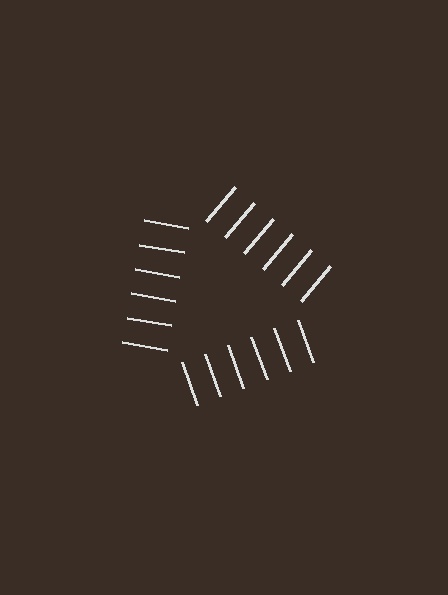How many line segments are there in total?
18 — 6 along each of the 3 edges.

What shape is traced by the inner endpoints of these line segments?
An illusory triangle — the line segments terminate on its edges but no continuous stroke is drawn.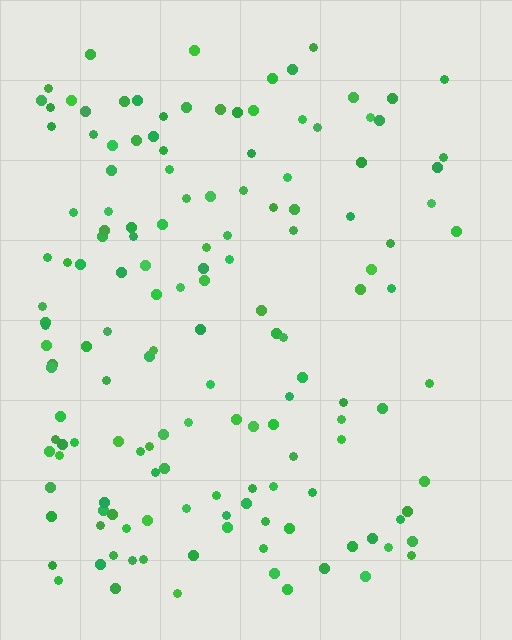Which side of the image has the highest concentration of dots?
The left.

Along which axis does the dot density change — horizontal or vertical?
Horizontal.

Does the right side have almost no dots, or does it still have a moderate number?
Still a moderate number, just noticeably fewer than the left.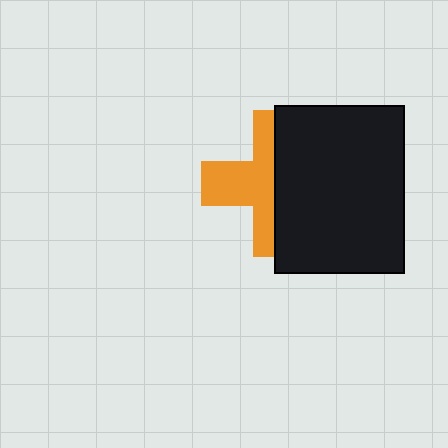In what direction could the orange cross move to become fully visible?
The orange cross could move left. That would shift it out from behind the black rectangle entirely.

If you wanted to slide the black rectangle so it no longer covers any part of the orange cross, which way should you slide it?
Slide it right — that is the most direct way to separate the two shapes.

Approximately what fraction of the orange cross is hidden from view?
Roughly 53% of the orange cross is hidden behind the black rectangle.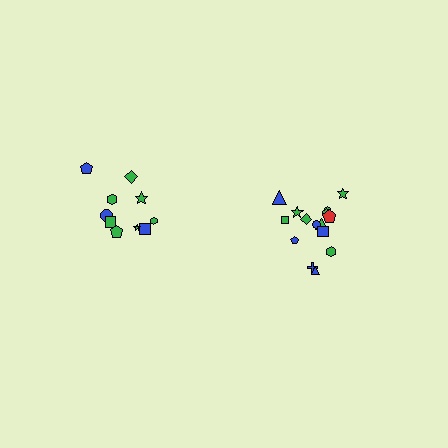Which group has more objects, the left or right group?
The right group.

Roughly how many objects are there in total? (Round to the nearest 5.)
Roughly 25 objects in total.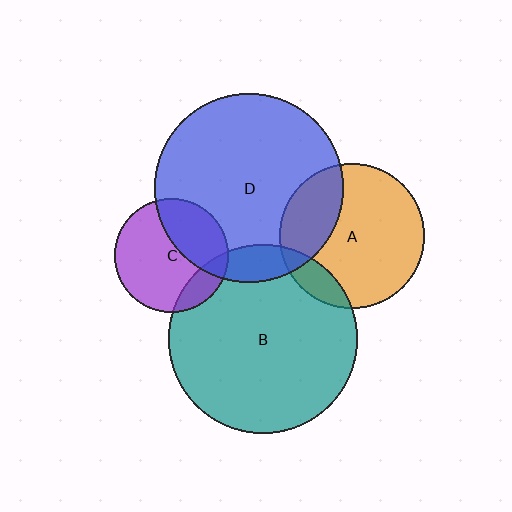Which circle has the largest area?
Circle D (blue).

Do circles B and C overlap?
Yes.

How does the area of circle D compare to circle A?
Approximately 1.7 times.